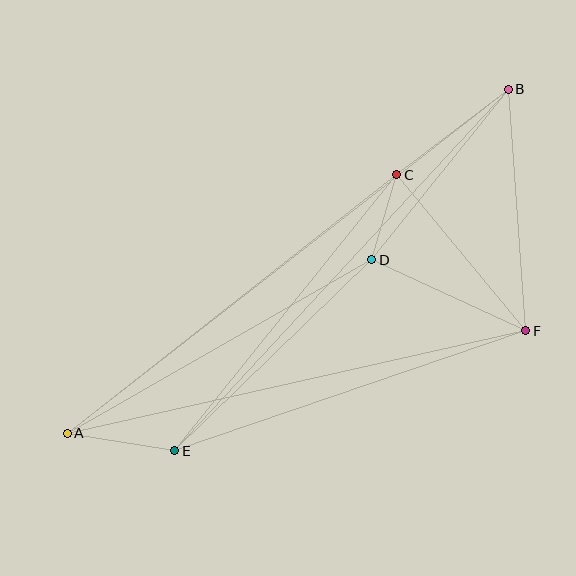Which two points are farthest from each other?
Points A and B are farthest from each other.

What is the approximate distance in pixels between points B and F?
The distance between B and F is approximately 242 pixels.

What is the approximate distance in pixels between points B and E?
The distance between B and E is approximately 492 pixels.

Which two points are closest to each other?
Points C and D are closest to each other.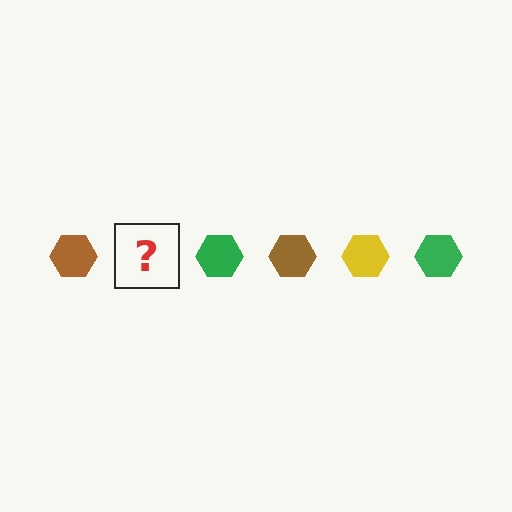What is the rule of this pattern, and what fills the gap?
The rule is that the pattern cycles through brown, yellow, green hexagons. The gap should be filled with a yellow hexagon.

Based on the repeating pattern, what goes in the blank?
The blank should be a yellow hexagon.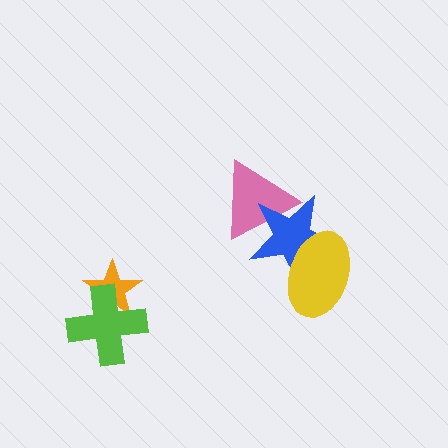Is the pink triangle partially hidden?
Yes, it is partially covered by another shape.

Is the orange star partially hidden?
Yes, it is partially covered by another shape.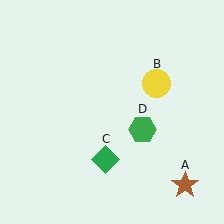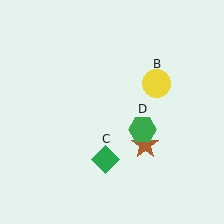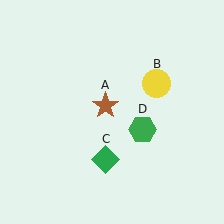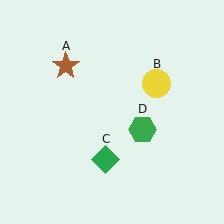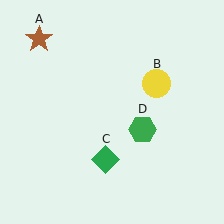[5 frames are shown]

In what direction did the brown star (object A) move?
The brown star (object A) moved up and to the left.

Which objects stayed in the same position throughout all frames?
Yellow circle (object B) and green diamond (object C) and green hexagon (object D) remained stationary.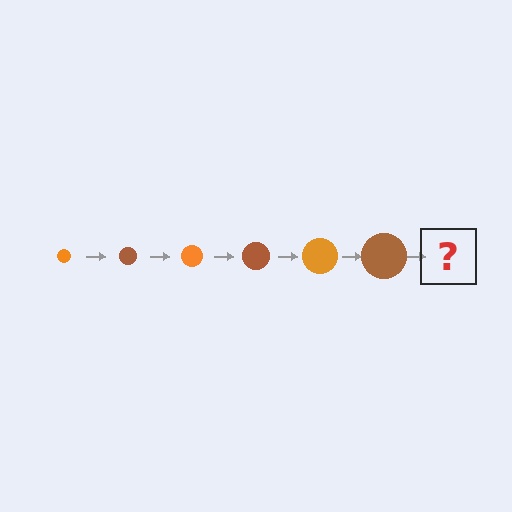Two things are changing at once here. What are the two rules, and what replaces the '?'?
The two rules are that the circle grows larger each step and the color cycles through orange and brown. The '?' should be an orange circle, larger than the previous one.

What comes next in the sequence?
The next element should be an orange circle, larger than the previous one.